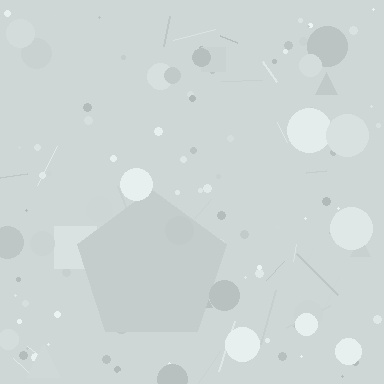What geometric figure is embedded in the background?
A pentagon is embedded in the background.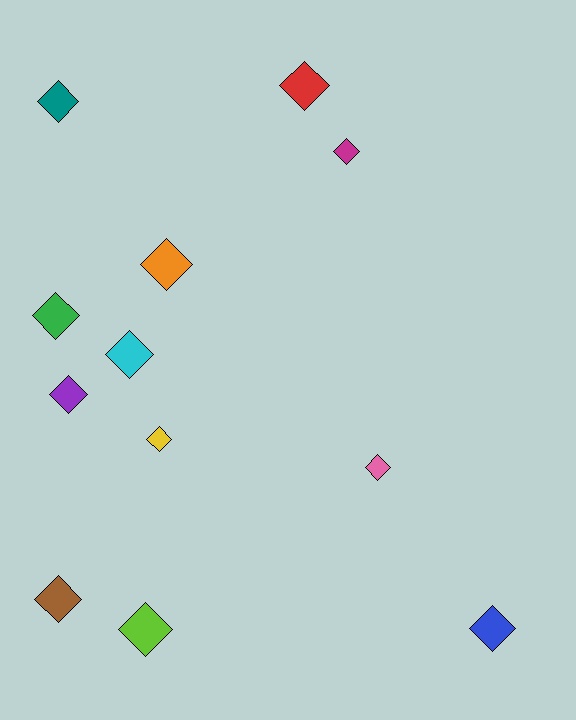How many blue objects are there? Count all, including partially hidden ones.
There is 1 blue object.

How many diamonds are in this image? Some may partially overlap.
There are 12 diamonds.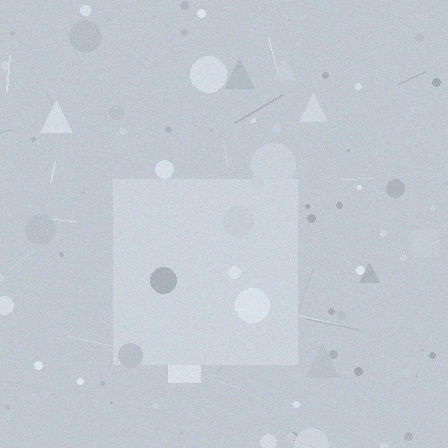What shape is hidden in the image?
A square is hidden in the image.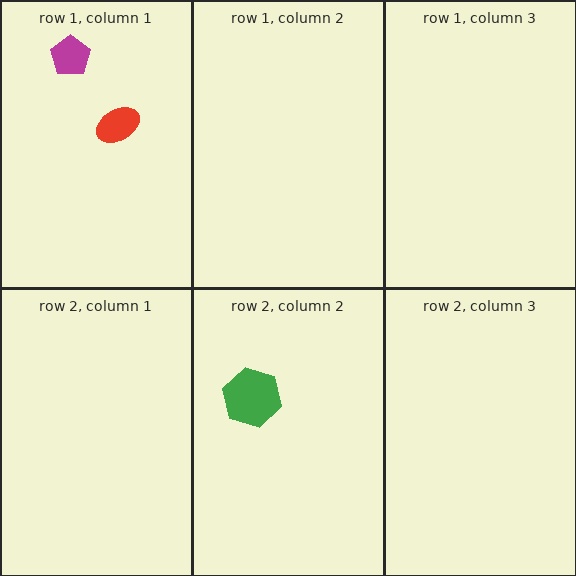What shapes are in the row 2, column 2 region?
The green hexagon.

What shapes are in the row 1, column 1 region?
The red ellipse, the magenta pentagon.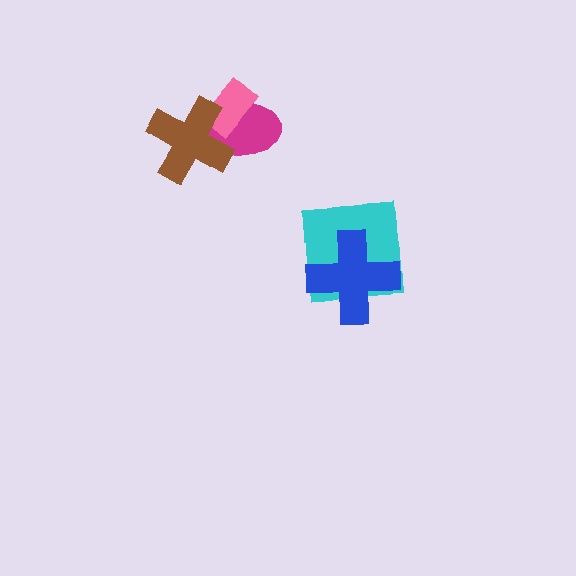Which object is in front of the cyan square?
The blue cross is in front of the cyan square.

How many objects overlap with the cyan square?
1 object overlaps with the cyan square.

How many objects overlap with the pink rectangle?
2 objects overlap with the pink rectangle.